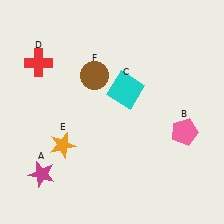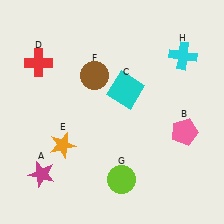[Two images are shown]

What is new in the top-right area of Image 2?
A cyan cross (H) was added in the top-right area of Image 2.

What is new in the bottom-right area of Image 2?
A lime circle (G) was added in the bottom-right area of Image 2.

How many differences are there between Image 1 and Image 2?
There are 2 differences between the two images.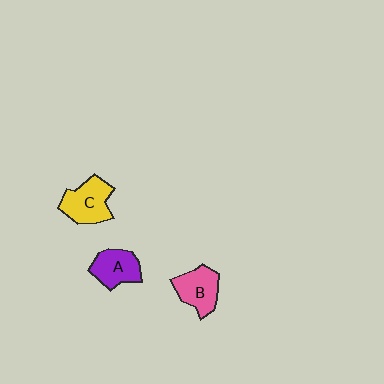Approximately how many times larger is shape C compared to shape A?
Approximately 1.2 times.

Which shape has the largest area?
Shape C (yellow).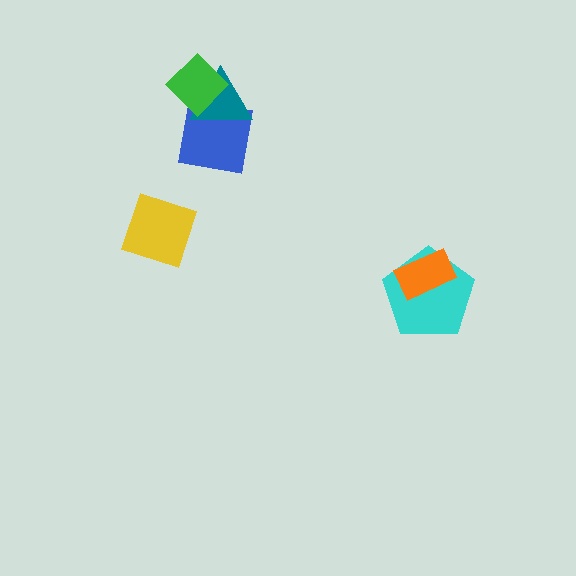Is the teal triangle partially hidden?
Yes, it is partially covered by another shape.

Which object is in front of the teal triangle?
The green diamond is in front of the teal triangle.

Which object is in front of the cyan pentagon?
The orange rectangle is in front of the cyan pentagon.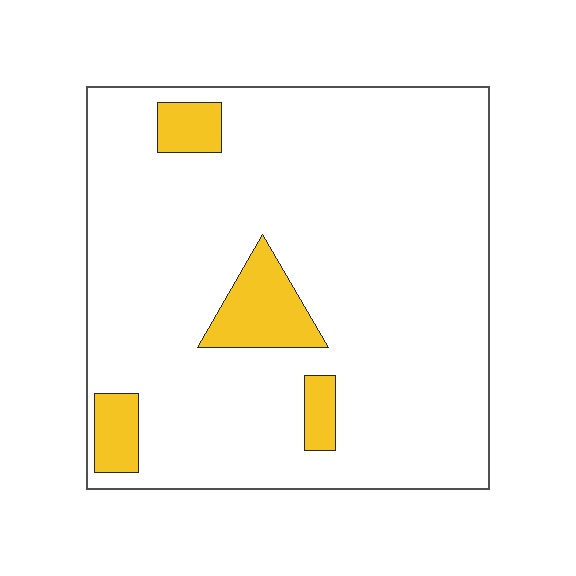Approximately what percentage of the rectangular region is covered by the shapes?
Approximately 10%.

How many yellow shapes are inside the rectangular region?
4.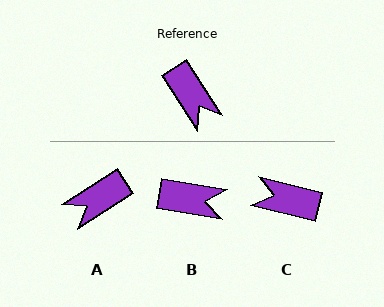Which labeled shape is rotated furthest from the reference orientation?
C, about 137 degrees away.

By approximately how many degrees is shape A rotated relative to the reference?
Approximately 90 degrees clockwise.